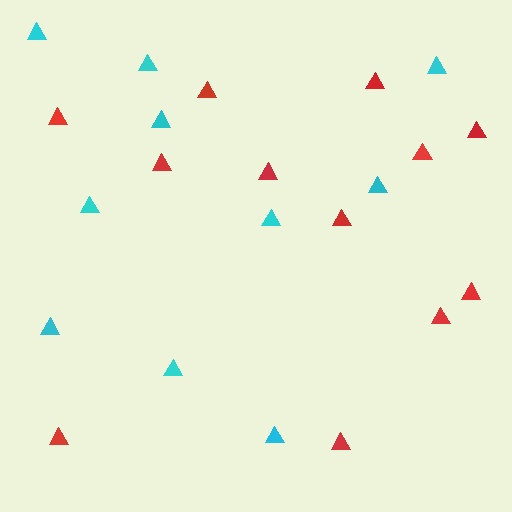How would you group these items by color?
There are 2 groups: one group of red triangles (12) and one group of cyan triangles (10).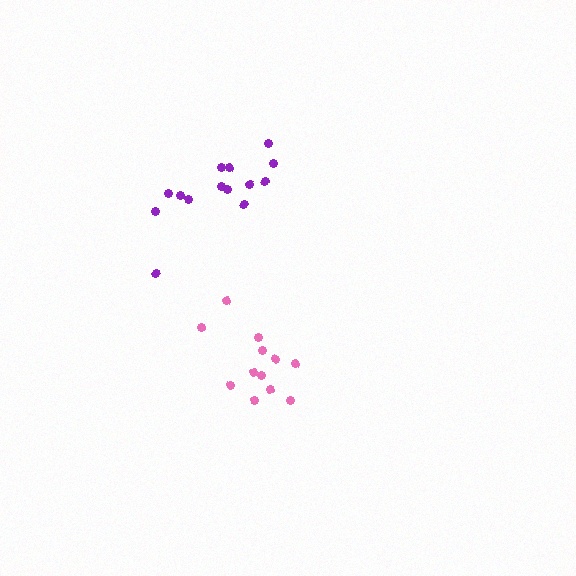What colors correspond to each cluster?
The clusters are colored: purple, pink.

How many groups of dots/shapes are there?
There are 2 groups.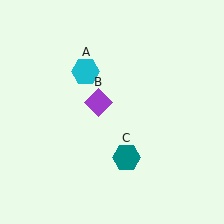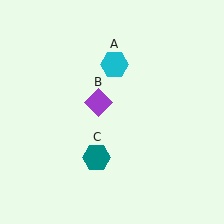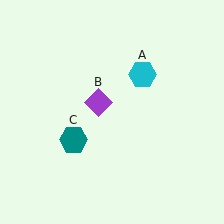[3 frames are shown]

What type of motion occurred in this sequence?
The cyan hexagon (object A), teal hexagon (object C) rotated clockwise around the center of the scene.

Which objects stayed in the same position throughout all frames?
Purple diamond (object B) remained stationary.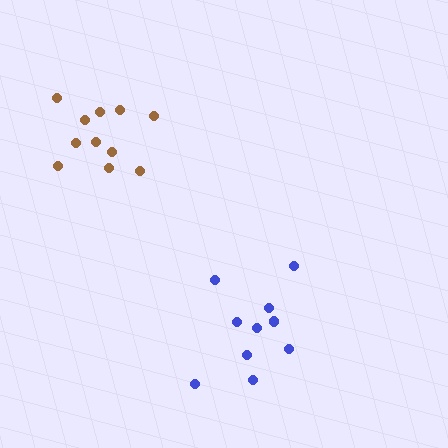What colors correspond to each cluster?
The clusters are colored: blue, brown.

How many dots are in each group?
Group 1: 10 dots, Group 2: 11 dots (21 total).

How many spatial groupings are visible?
There are 2 spatial groupings.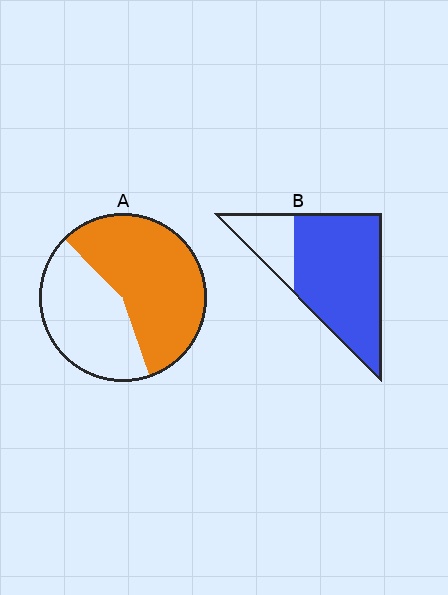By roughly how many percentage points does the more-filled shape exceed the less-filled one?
By roughly 20 percentage points (B over A).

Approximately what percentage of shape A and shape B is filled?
A is approximately 60% and B is approximately 75%.